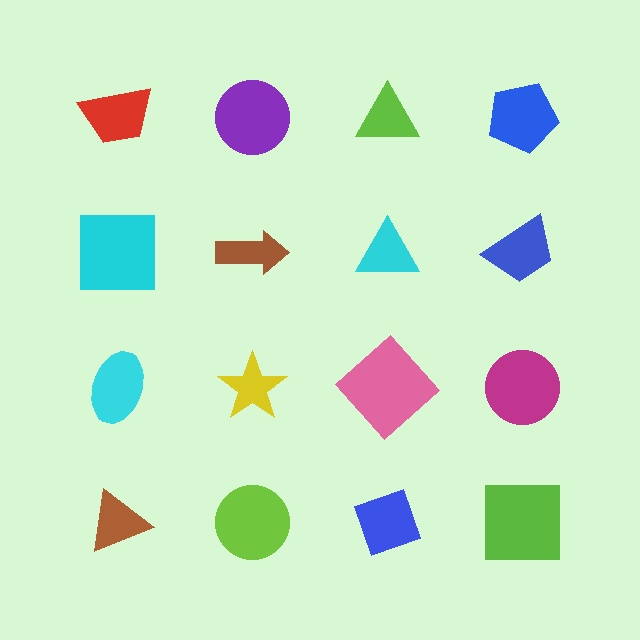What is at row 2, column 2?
A brown arrow.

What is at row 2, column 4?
A blue trapezoid.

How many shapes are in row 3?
4 shapes.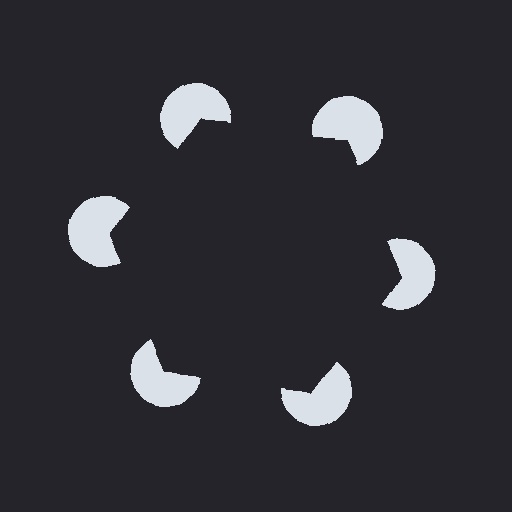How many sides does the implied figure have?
6 sides.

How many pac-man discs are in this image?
There are 6 — one at each vertex of the illusory hexagon.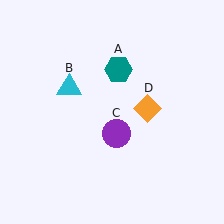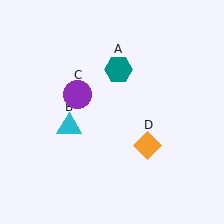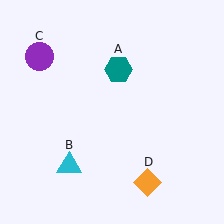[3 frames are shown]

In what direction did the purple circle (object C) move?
The purple circle (object C) moved up and to the left.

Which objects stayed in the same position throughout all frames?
Teal hexagon (object A) remained stationary.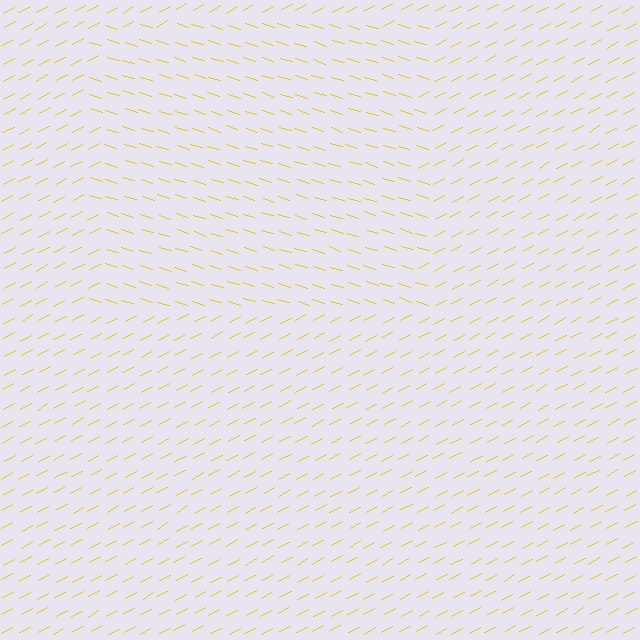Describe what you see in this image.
The image is filled with small yellow line segments. A rectangle region in the image has lines oriented differently from the surrounding lines, creating a visible texture boundary.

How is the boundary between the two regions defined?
The boundary is defined purely by a change in line orientation (approximately 45 degrees difference). All lines are the same color and thickness.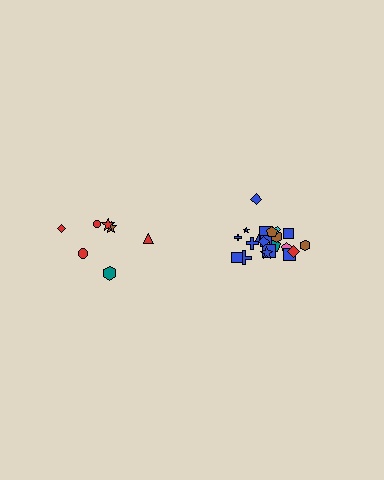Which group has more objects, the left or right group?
The right group.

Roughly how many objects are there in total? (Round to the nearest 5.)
Roughly 30 objects in total.